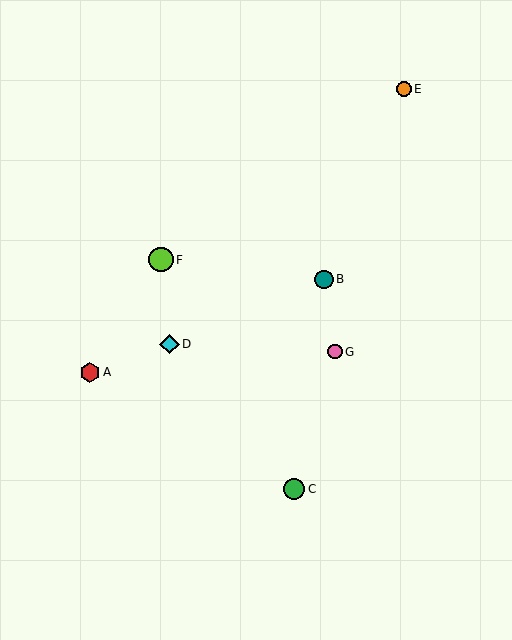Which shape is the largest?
The lime circle (labeled F) is the largest.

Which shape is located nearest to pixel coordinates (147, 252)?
The lime circle (labeled F) at (161, 260) is nearest to that location.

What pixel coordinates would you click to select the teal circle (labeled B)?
Click at (324, 279) to select the teal circle B.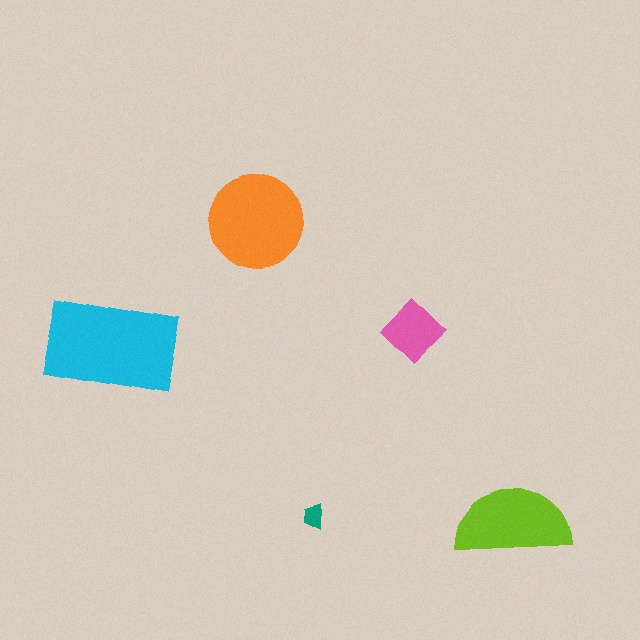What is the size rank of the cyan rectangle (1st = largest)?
1st.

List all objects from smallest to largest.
The teal trapezoid, the pink diamond, the lime semicircle, the orange circle, the cyan rectangle.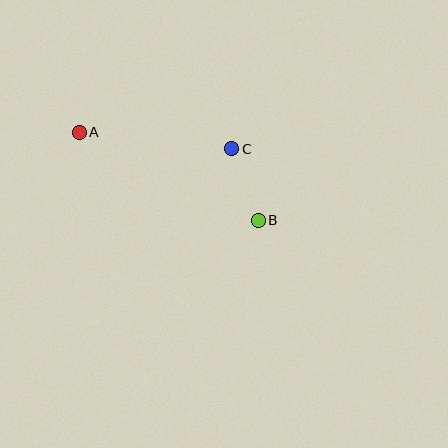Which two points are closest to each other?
Points B and C are closest to each other.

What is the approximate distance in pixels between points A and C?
The distance between A and C is approximately 153 pixels.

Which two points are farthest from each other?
Points A and B are farthest from each other.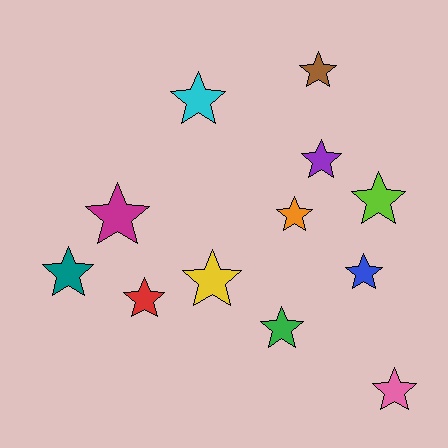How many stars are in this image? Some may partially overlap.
There are 12 stars.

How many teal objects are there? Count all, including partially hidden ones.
There is 1 teal object.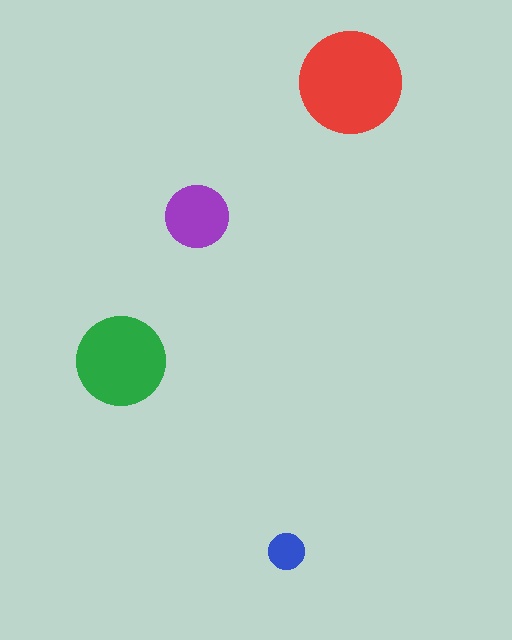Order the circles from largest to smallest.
the red one, the green one, the purple one, the blue one.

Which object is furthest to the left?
The green circle is leftmost.